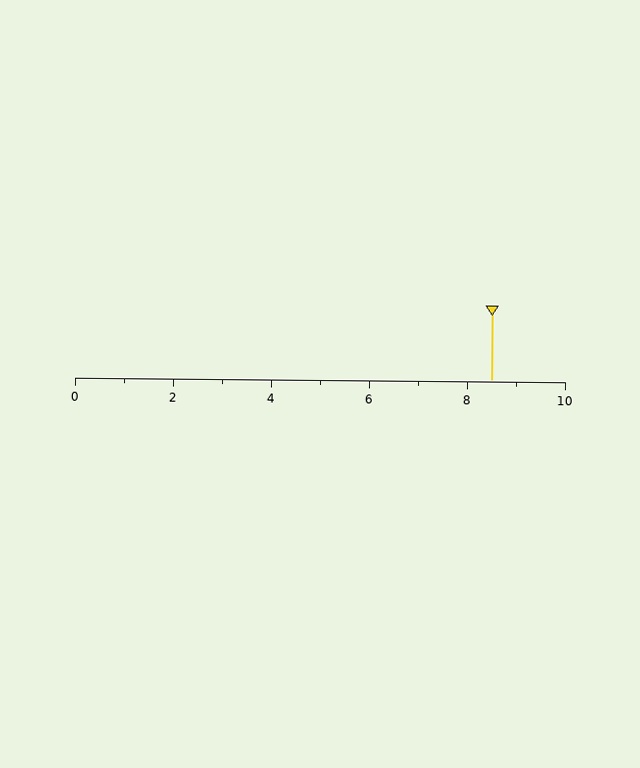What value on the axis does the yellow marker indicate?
The marker indicates approximately 8.5.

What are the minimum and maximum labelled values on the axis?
The axis runs from 0 to 10.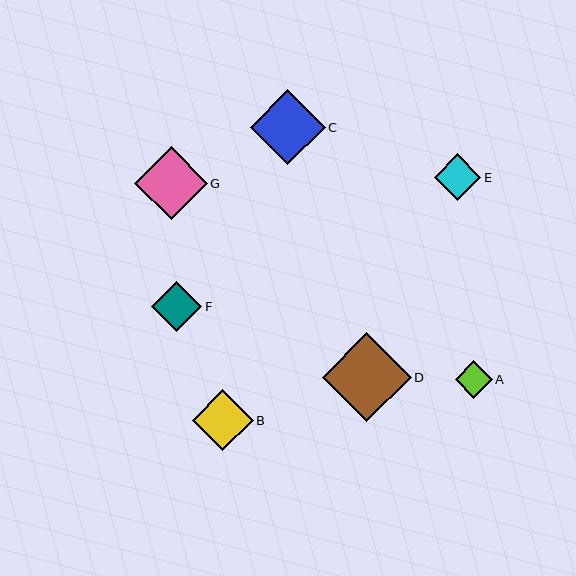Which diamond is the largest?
Diamond D is the largest with a size of approximately 89 pixels.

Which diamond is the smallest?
Diamond A is the smallest with a size of approximately 37 pixels.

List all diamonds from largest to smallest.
From largest to smallest: D, C, G, B, F, E, A.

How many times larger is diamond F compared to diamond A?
Diamond F is approximately 1.3 times the size of diamond A.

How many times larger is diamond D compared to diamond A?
Diamond D is approximately 2.4 times the size of diamond A.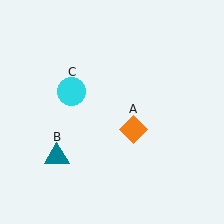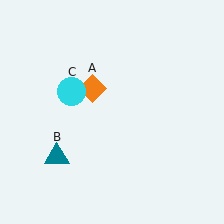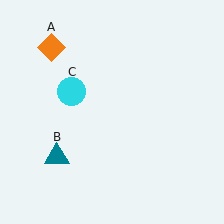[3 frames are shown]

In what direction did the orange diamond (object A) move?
The orange diamond (object A) moved up and to the left.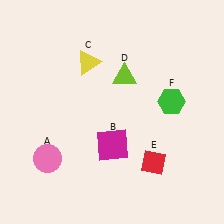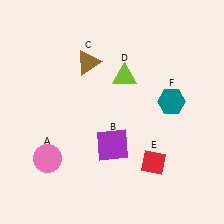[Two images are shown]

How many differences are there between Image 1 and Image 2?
There are 3 differences between the two images.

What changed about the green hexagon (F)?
In Image 1, F is green. In Image 2, it changed to teal.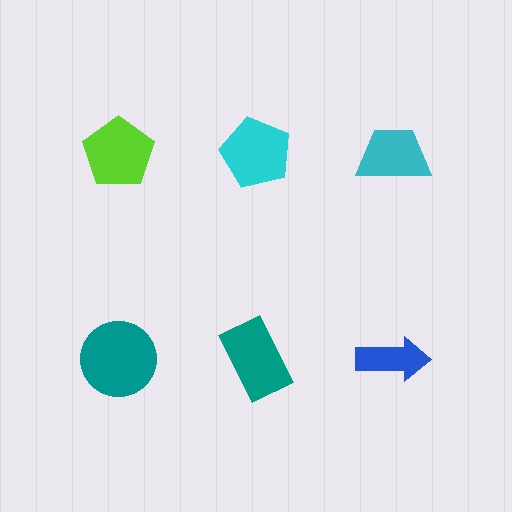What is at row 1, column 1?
A lime pentagon.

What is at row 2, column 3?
A blue arrow.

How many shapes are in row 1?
3 shapes.